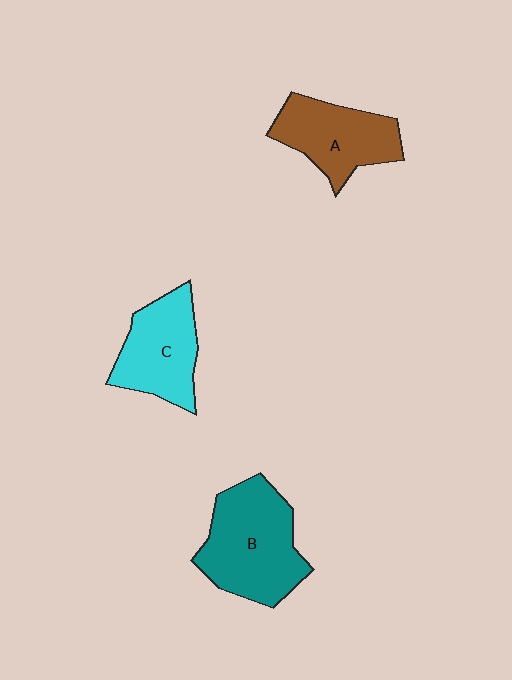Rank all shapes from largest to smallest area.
From largest to smallest: B (teal), A (brown), C (cyan).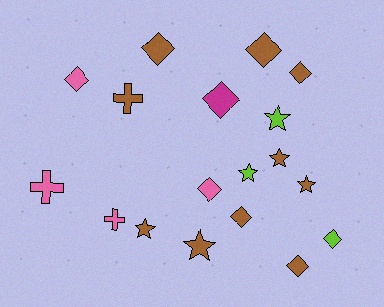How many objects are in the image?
There are 18 objects.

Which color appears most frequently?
Brown, with 10 objects.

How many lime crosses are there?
There are no lime crosses.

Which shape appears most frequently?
Diamond, with 9 objects.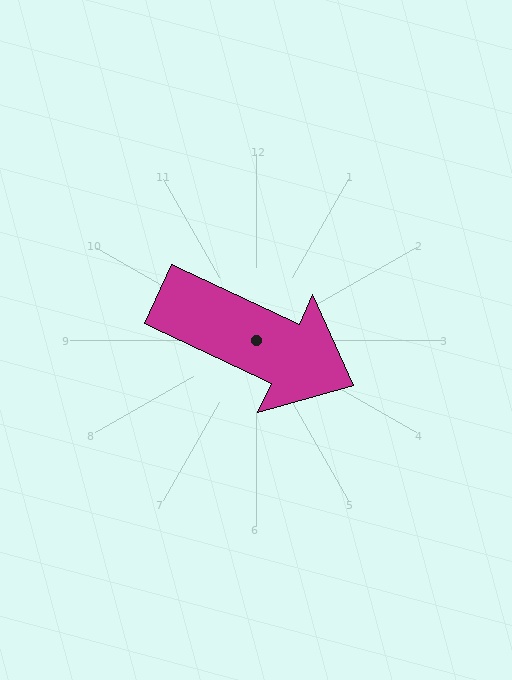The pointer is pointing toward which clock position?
Roughly 4 o'clock.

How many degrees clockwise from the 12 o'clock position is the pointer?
Approximately 115 degrees.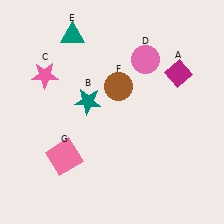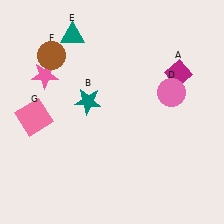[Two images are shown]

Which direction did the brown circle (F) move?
The brown circle (F) moved left.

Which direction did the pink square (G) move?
The pink square (G) moved up.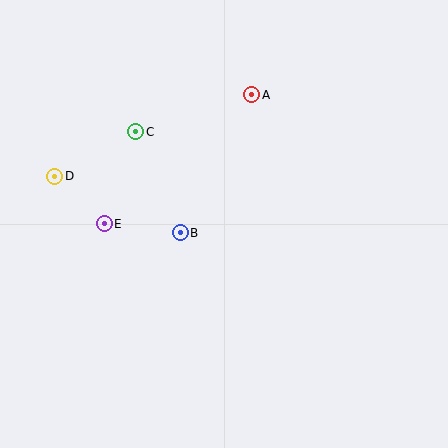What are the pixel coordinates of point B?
Point B is at (180, 233).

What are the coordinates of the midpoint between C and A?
The midpoint between C and A is at (194, 113).